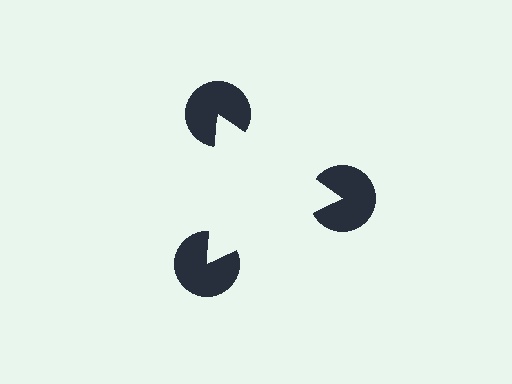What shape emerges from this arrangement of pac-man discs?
An illusory triangle — its edges are inferred from the aligned wedge cuts in the pac-man discs, not physically drawn.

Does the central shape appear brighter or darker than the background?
It typically appears slightly brighter than the background, even though no actual brightness change is drawn.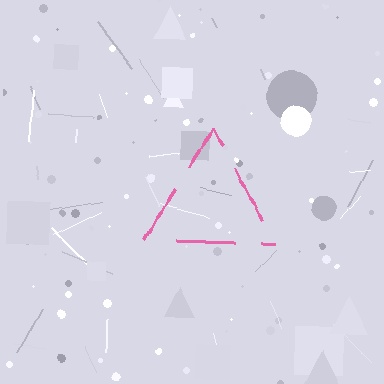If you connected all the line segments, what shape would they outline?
They would outline a triangle.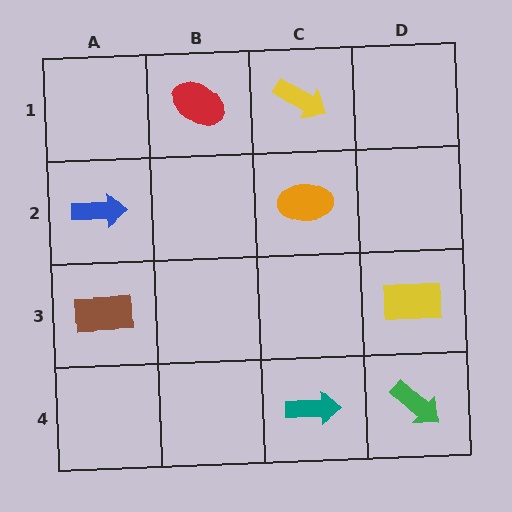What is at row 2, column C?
An orange ellipse.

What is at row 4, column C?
A teal arrow.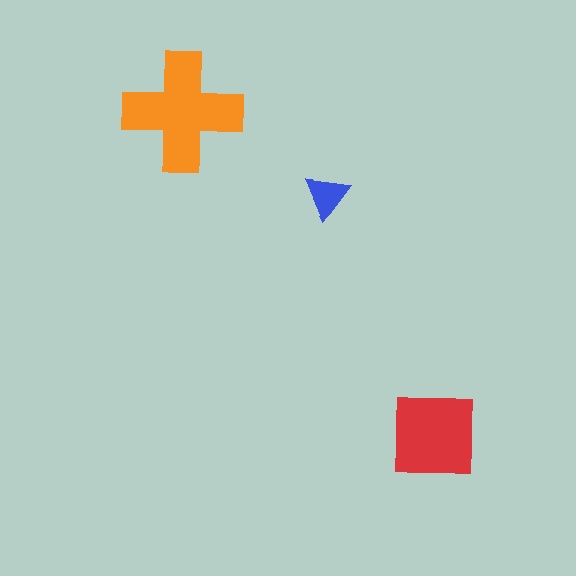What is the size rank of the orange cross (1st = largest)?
1st.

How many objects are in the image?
There are 3 objects in the image.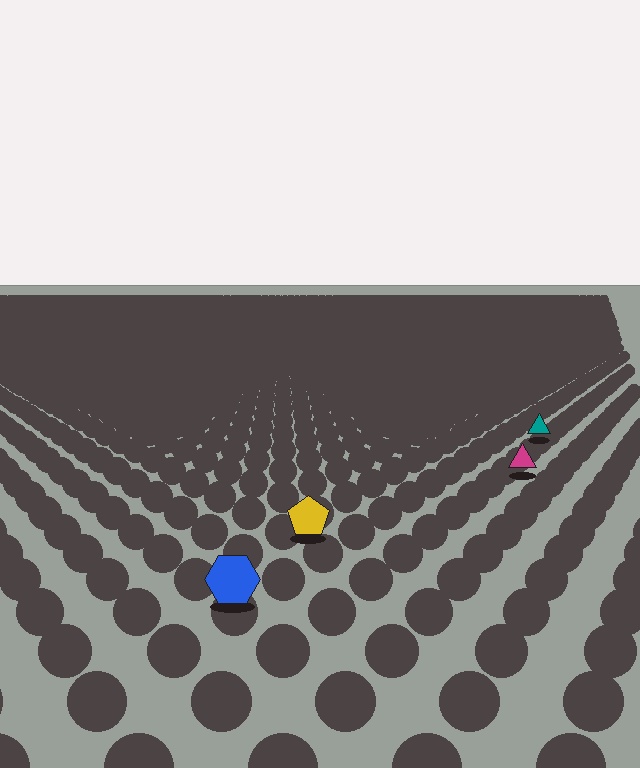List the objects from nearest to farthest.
From nearest to farthest: the blue hexagon, the yellow pentagon, the magenta triangle, the teal triangle.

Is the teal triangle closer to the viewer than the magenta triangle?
No. The magenta triangle is closer — you can tell from the texture gradient: the ground texture is coarser near it.